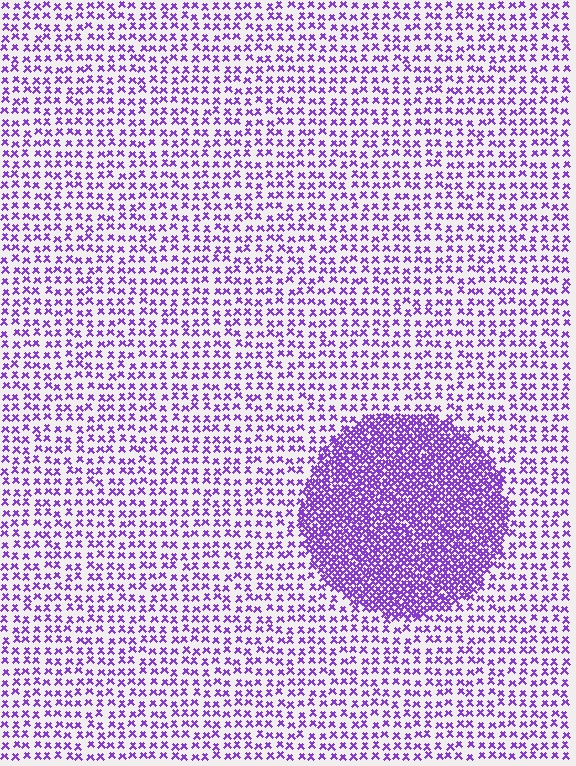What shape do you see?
I see a circle.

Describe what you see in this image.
The image contains small purple elements arranged at two different densities. A circle-shaped region is visible where the elements are more densely packed than the surrounding area.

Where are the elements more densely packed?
The elements are more densely packed inside the circle boundary.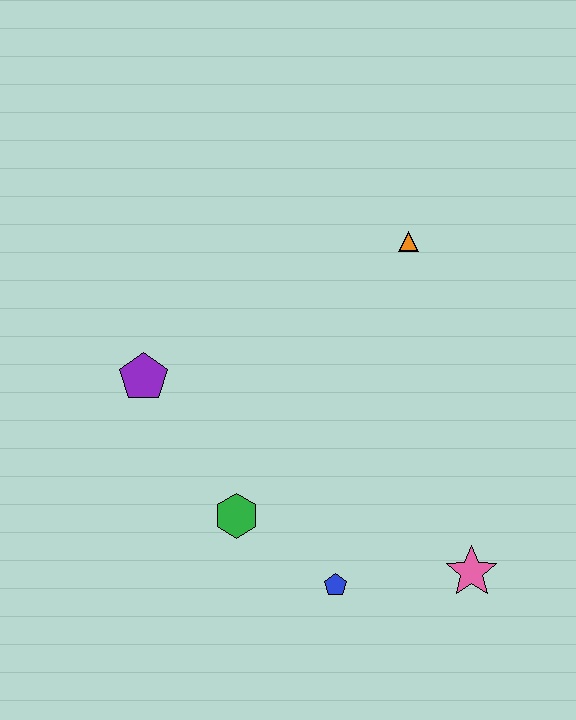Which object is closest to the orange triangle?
The purple pentagon is closest to the orange triangle.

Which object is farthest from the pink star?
The purple pentagon is farthest from the pink star.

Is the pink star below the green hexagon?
Yes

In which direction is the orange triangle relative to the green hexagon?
The orange triangle is above the green hexagon.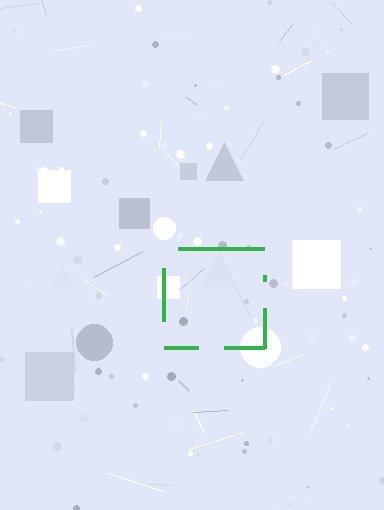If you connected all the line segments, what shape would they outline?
They would outline a square.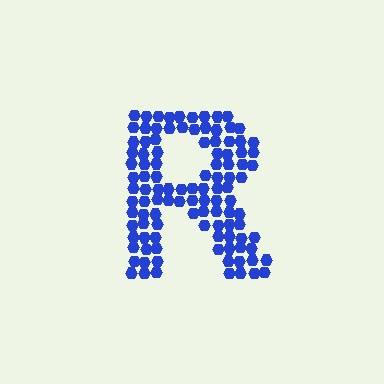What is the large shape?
The large shape is the letter R.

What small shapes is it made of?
It is made of small hexagons.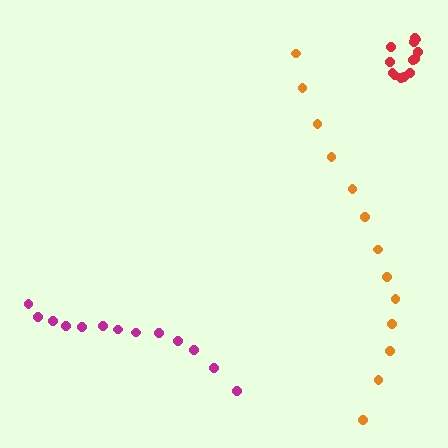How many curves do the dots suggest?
There are 3 distinct paths.